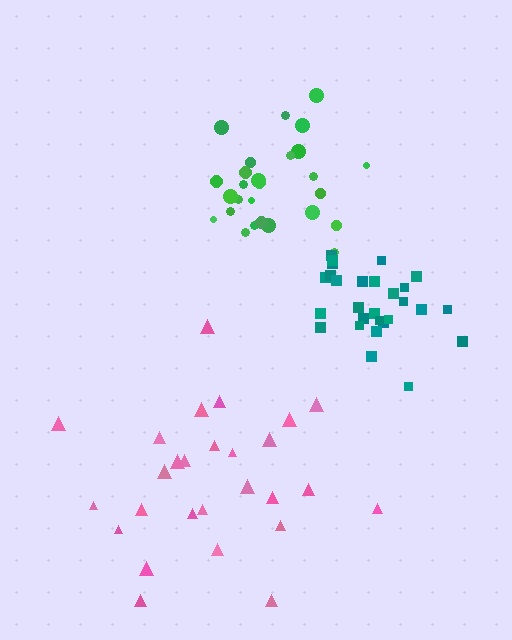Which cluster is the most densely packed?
Teal.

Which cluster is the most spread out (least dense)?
Pink.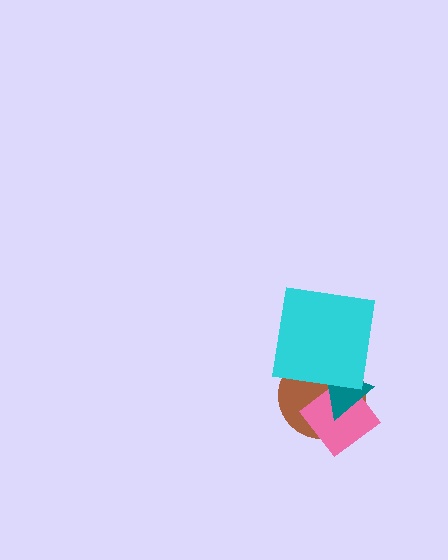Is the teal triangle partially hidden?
Yes, it is partially covered by another shape.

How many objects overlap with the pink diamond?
2 objects overlap with the pink diamond.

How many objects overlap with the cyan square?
2 objects overlap with the cyan square.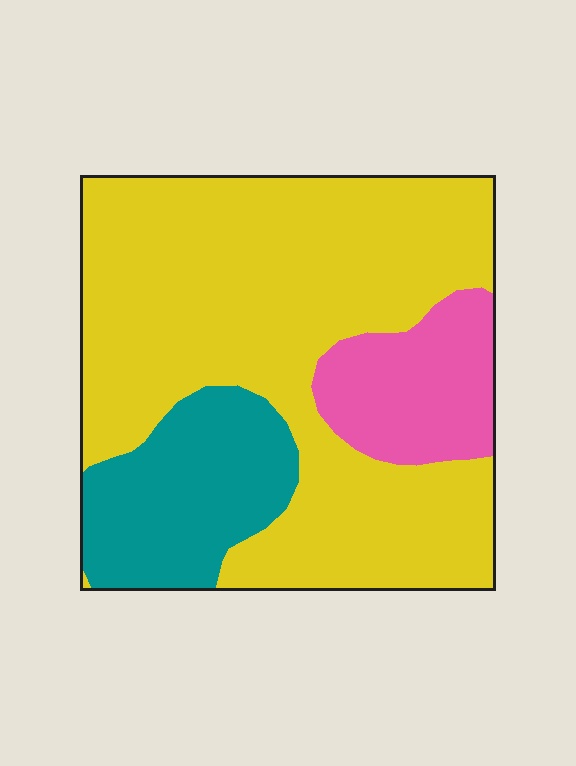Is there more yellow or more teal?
Yellow.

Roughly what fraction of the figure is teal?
Teal takes up about one fifth (1/5) of the figure.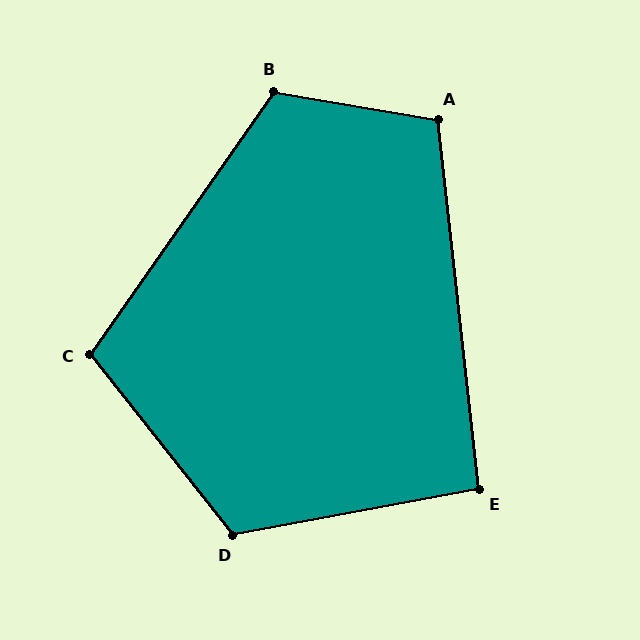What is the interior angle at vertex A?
Approximately 106 degrees (obtuse).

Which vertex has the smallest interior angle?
E, at approximately 94 degrees.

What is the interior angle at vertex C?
Approximately 107 degrees (obtuse).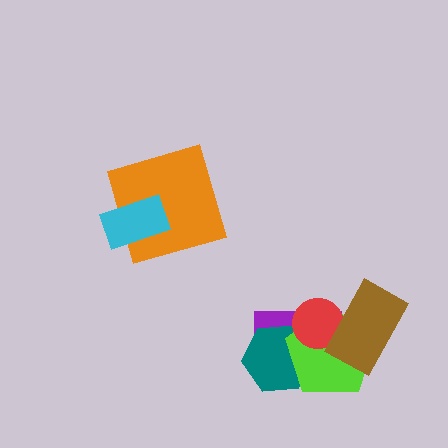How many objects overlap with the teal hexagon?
3 objects overlap with the teal hexagon.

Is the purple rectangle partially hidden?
Yes, it is partially covered by another shape.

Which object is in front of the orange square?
The cyan rectangle is in front of the orange square.